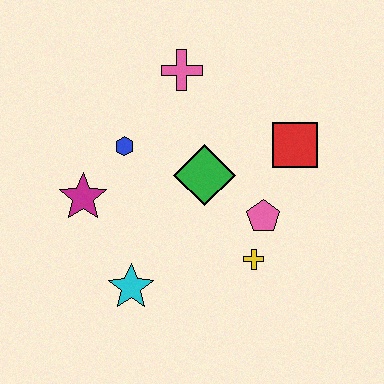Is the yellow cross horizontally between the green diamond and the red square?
Yes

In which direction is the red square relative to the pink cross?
The red square is to the right of the pink cross.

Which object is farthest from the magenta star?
The red square is farthest from the magenta star.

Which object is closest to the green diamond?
The pink pentagon is closest to the green diamond.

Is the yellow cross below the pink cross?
Yes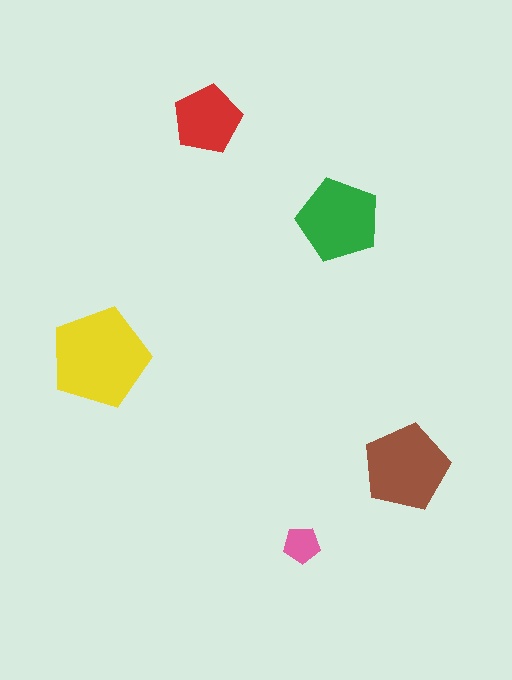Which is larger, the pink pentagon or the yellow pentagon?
The yellow one.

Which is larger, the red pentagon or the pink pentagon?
The red one.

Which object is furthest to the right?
The brown pentagon is rightmost.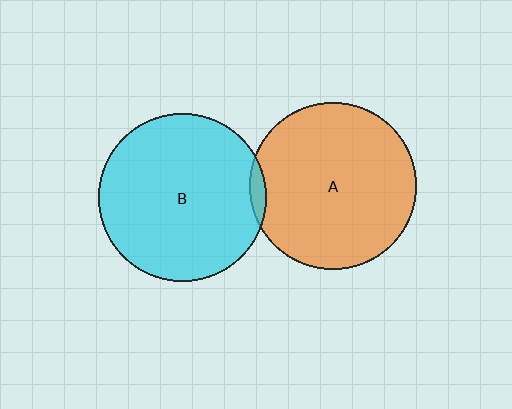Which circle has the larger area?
Circle B (cyan).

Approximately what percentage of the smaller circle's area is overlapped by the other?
Approximately 5%.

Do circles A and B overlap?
Yes.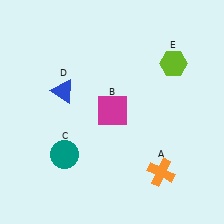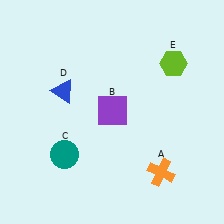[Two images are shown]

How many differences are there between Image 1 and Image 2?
There is 1 difference between the two images.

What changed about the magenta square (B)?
In Image 1, B is magenta. In Image 2, it changed to purple.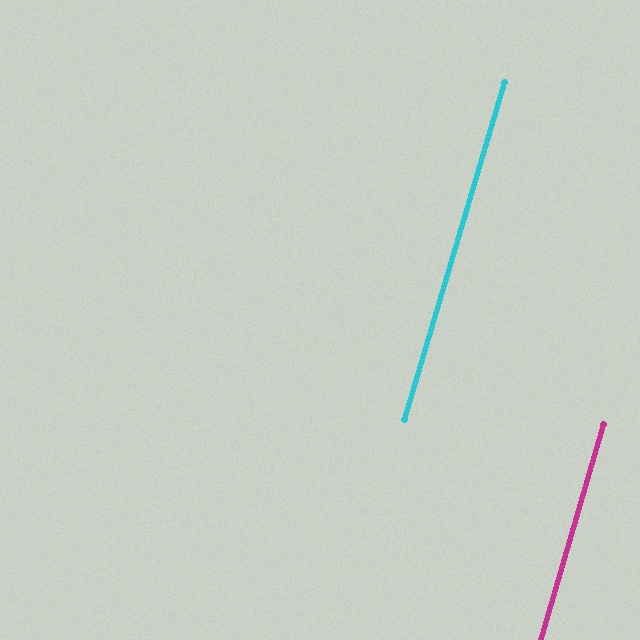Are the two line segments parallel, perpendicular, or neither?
Parallel — their directions differ by only 0.3°.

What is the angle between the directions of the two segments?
Approximately 0 degrees.